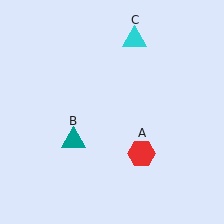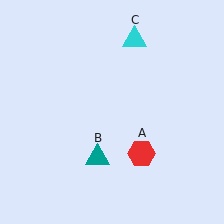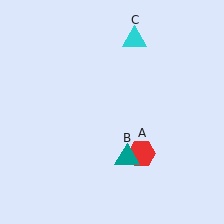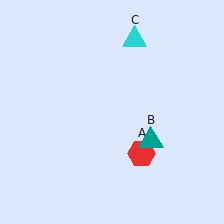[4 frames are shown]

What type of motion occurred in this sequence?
The teal triangle (object B) rotated counterclockwise around the center of the scene.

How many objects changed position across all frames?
1 object changed position: teal triangle (object B).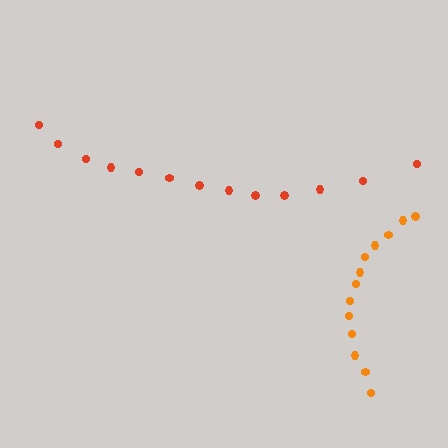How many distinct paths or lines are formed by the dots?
There are 2 distinct paths.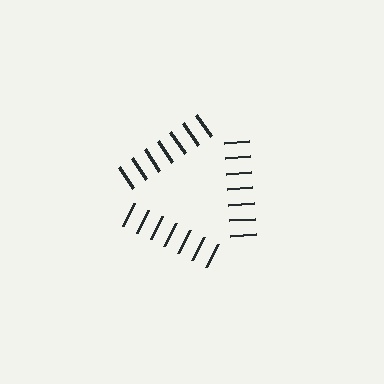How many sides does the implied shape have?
3 sides — the line-ends trace a triangle.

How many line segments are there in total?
21 — 7 along each of the 3 edges.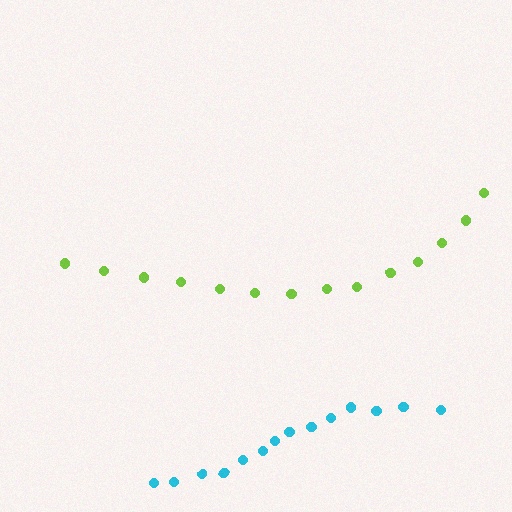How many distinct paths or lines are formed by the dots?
There are 2 distinct paths.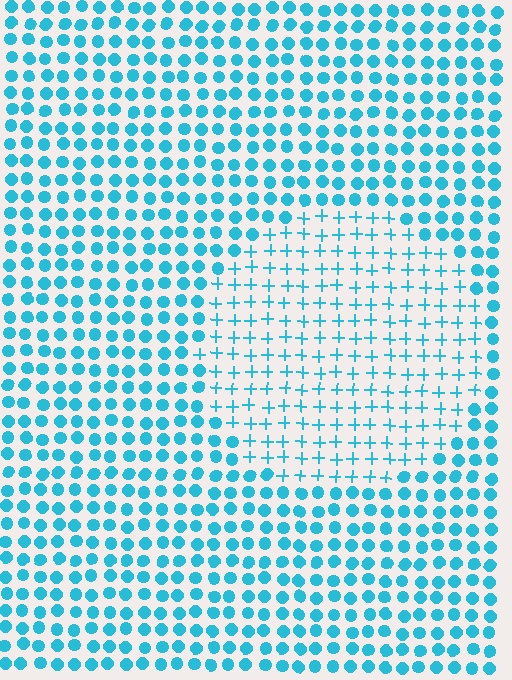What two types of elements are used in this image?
The image uses plus signs inside the circle region and circles outside it.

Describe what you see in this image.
The image is filled with small cyan elements arranged in a uniform grid. A circle-shaped region contains plus signs, while the surrounding area contains circles. The boundary is defined purely by the change in element shape.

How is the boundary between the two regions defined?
The boundary is defined by a change in element shape: plus signs inside vs. circles outside. All elements share the same color and spacing.